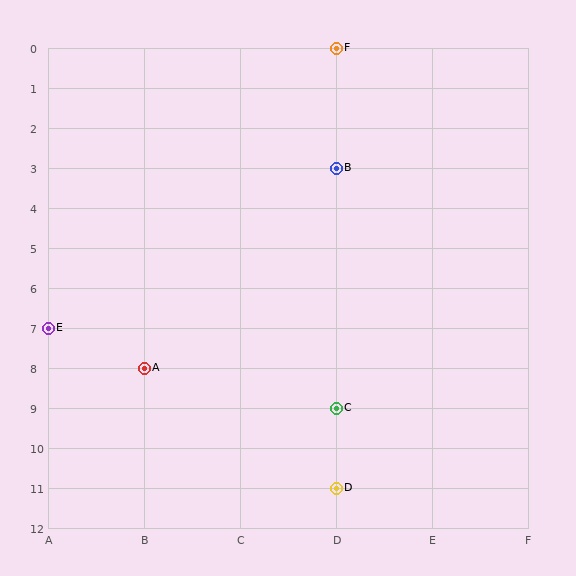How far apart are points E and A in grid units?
Points E and A are 1 column and 1 row apart (about 1.4 grid units diagonally).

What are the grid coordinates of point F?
Point F is at grid coordinates (D, 0).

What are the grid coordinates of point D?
Point D is at grid coordinates (D, 11).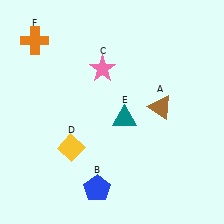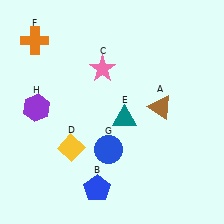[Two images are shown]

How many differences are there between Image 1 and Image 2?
There are 2 differences between the two images.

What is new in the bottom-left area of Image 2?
A blue circle (G) was added in the bottom-left area of Image 2.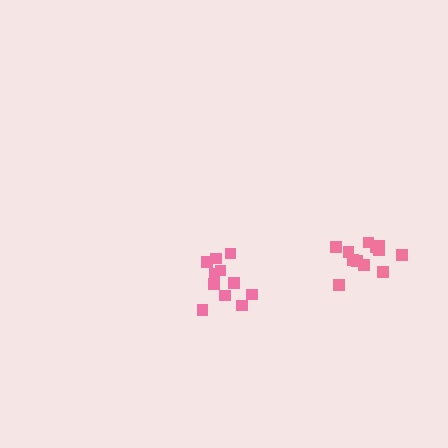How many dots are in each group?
Group 1: 11 dots, Group 2: 12 dots (23 total).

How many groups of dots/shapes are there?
There are 2 groups.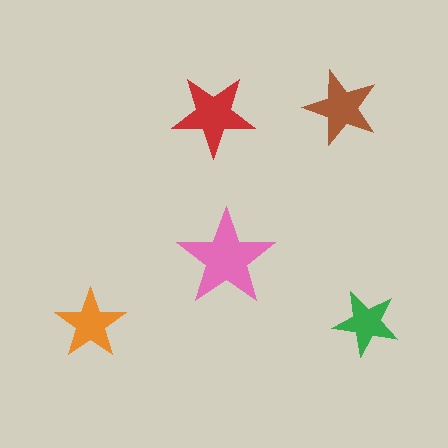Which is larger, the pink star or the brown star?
The pink one.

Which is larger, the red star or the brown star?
The red one.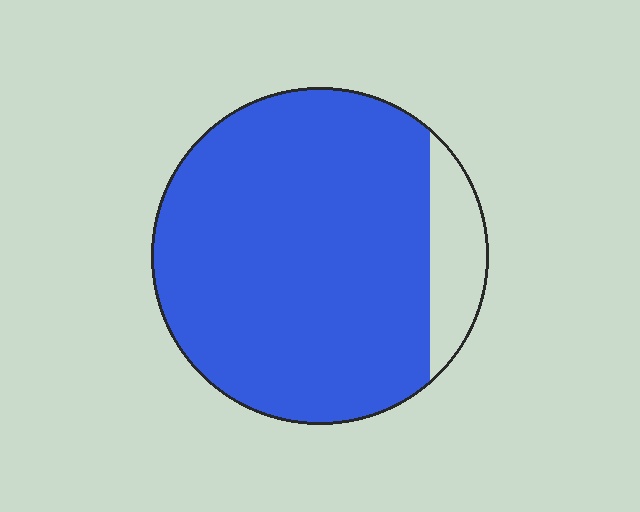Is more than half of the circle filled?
Yes.